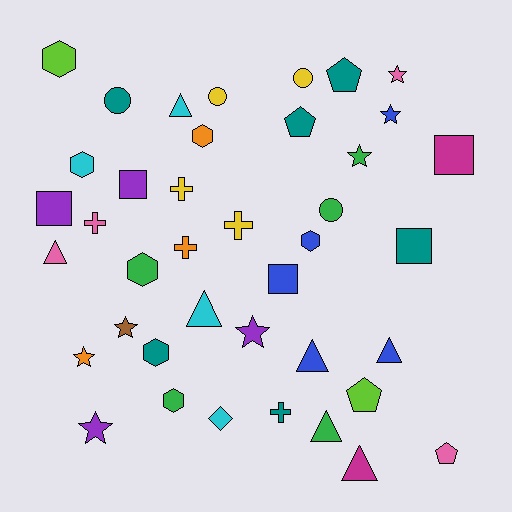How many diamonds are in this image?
There is 1 diamond.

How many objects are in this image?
There are 40 objects.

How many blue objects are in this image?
There are 5 blue objects.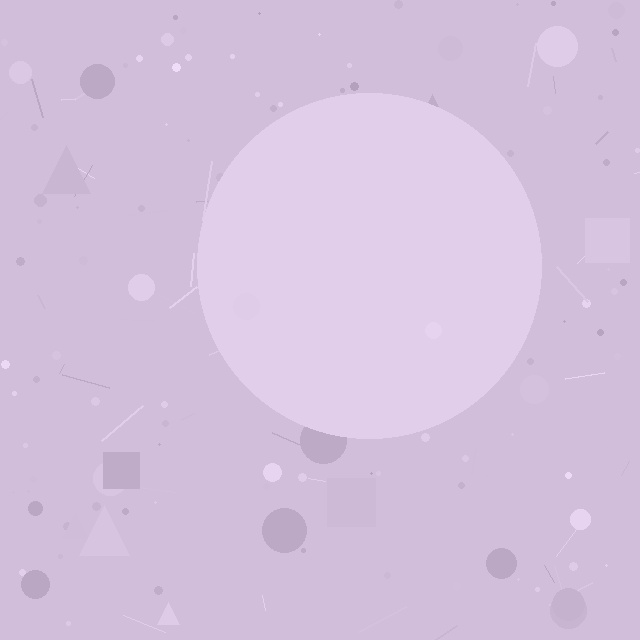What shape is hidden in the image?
A circle is hidden in the image.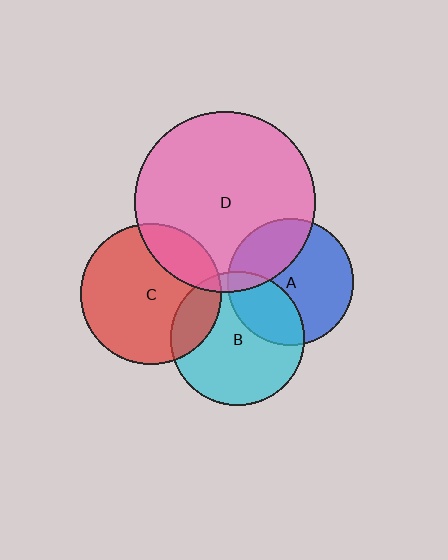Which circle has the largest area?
Circle D (pink).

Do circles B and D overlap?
Yes.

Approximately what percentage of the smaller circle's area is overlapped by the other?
Approximately 5%.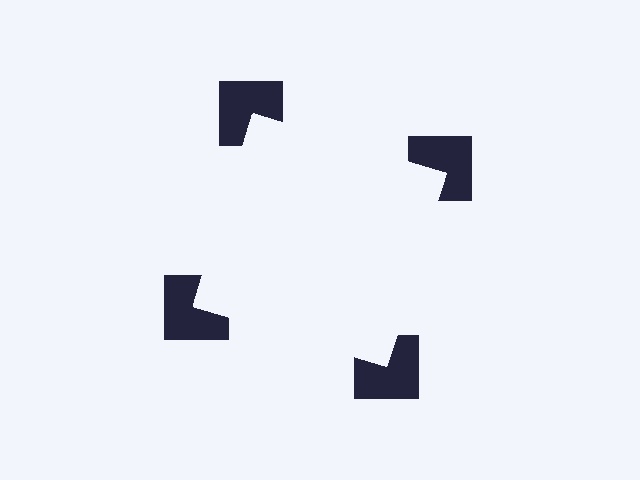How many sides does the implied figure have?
4 sides.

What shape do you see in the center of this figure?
An illusory square — its edges are inferred from the aligned wedge cuts in the notched squares, not physically drawn.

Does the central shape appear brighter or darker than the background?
It typically appears slightly brighter than the background, even though no actual brightness change is drawn.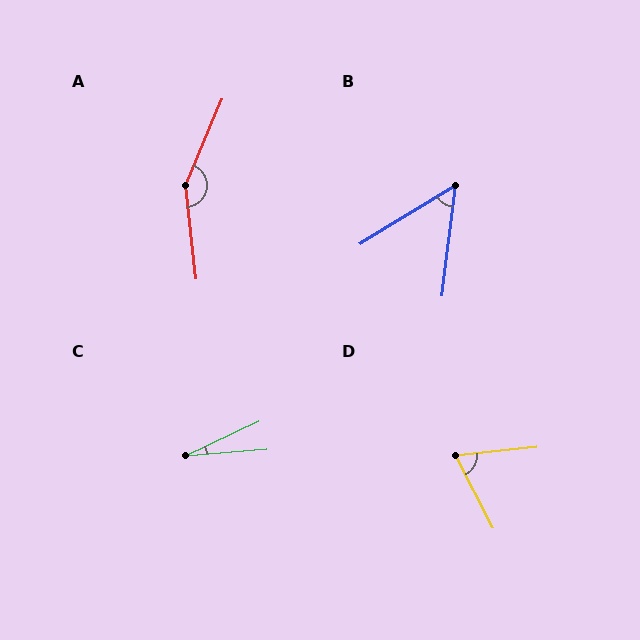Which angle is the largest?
A, at approximately 151 degrees.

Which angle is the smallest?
C, at approximately 20 degrees.